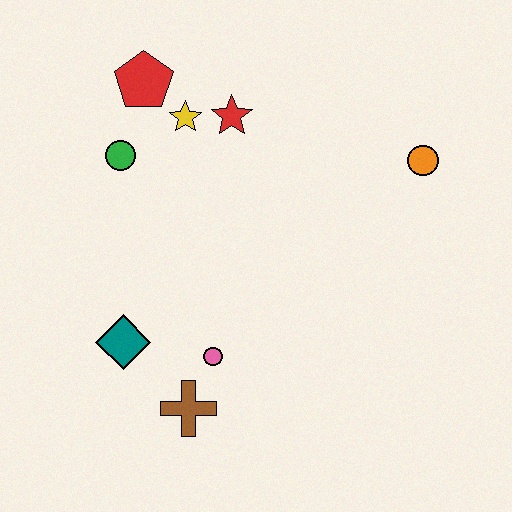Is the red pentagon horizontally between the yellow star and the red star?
No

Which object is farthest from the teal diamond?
The orange circle is farthest from the teal diamond.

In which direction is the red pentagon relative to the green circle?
The red pentagon is above the green circle.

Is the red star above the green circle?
Yes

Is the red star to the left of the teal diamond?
No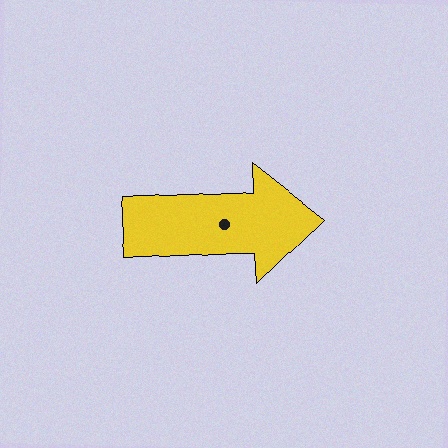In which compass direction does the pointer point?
East.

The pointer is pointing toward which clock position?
Roughly 3 o'clock.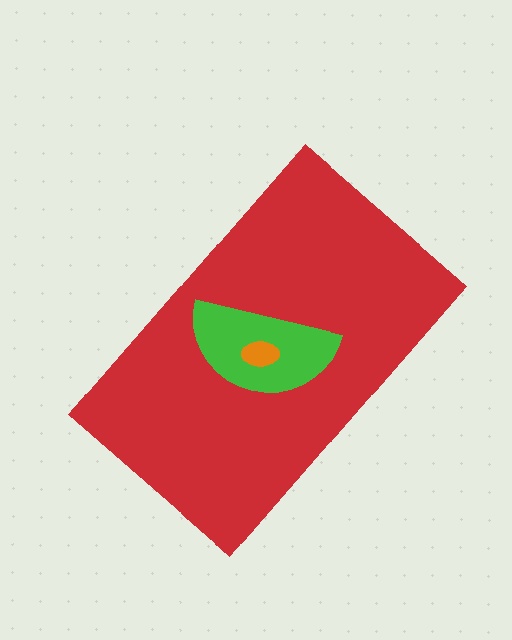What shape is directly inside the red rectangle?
The green semicircle.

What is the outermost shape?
The red rectangle.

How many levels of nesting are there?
3.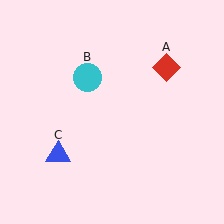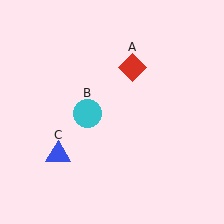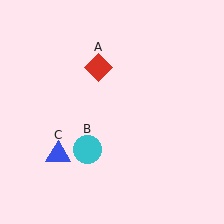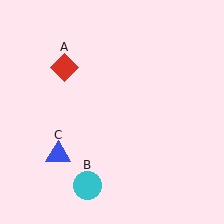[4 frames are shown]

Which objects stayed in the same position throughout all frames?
Blue triangle (object C) remained stationary.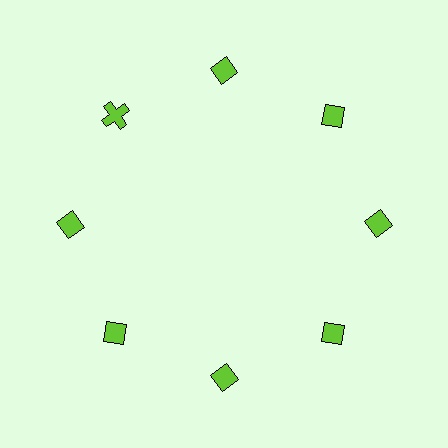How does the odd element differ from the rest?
It has a different shape: cross instead of diamond.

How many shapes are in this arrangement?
There are 8 shapes arranged in a ring pattern.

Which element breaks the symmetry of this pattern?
The lime cross at roughly the 10 o'clock position breaks the symmetry. All other shapes are lime diamonds.